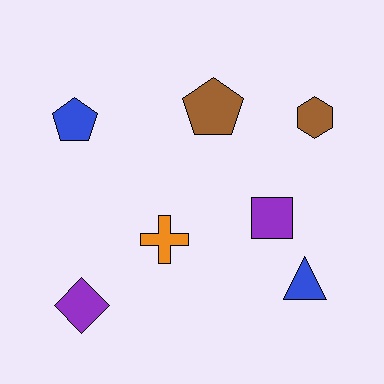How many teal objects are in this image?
There are no teal objects.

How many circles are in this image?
There are no circles.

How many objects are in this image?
There are 7 objects.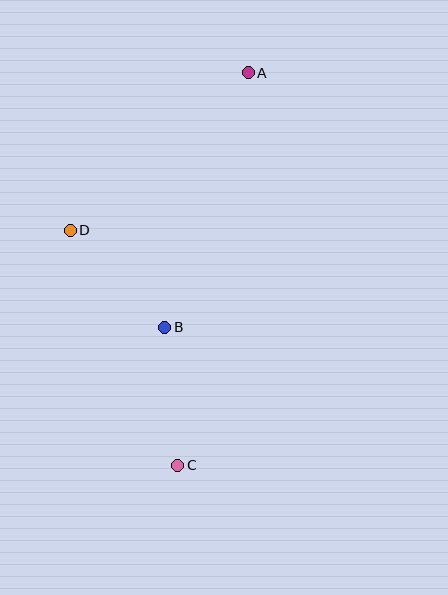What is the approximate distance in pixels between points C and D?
The distance between C and D is approximately 258 pixels.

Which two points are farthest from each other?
Points A and C are farthest from each other.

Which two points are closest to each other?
Points B and D are closest to each other.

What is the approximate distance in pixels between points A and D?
The distance between A and D is approximately 238 pixels.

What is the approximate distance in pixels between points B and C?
The distance between B and C is approximately 139 pixels.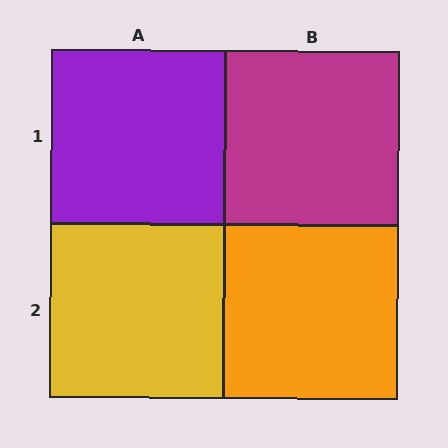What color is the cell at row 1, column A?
Purple.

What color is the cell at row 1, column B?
Magenta.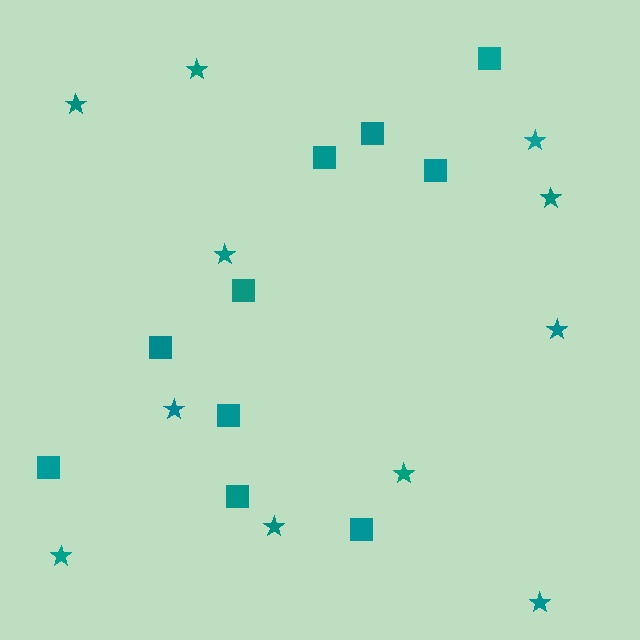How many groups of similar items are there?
There are 2 groups: one group of stars (11) and one group of squares (10).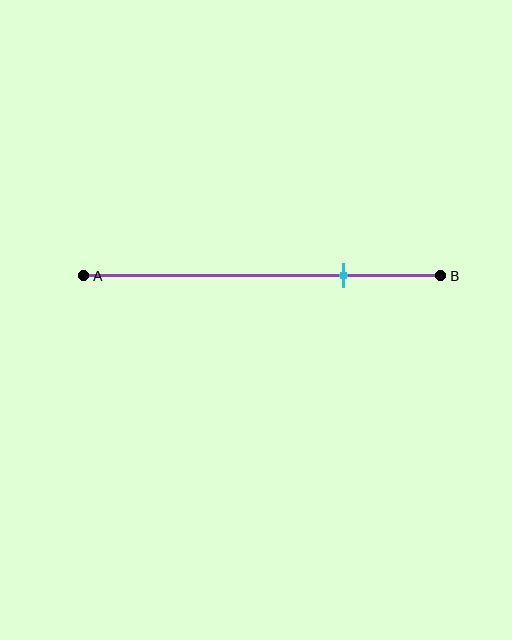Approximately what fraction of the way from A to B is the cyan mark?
The cyan mark is approximately 75% of the way from A to B.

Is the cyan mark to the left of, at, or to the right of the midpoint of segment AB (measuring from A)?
The cyan mark is to the right of the midpoint of segment AB.